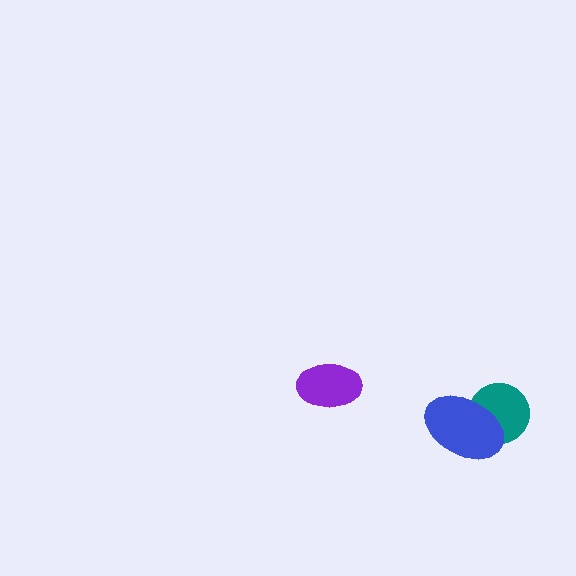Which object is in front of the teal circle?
The blue ellipse is in front of the teal circle.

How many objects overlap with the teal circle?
1 object overlaps with the teal circle.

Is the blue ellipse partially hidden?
No, no other shape covers it.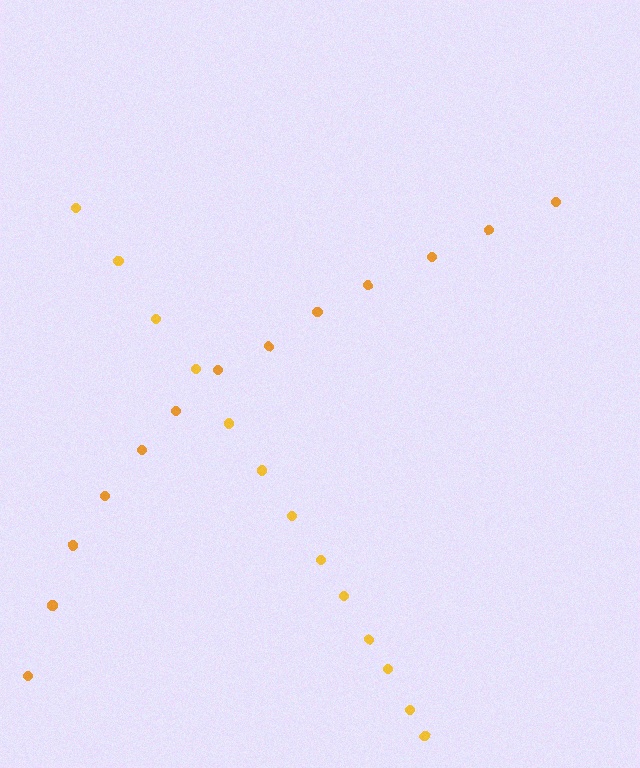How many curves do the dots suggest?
There are 2 distinct paths.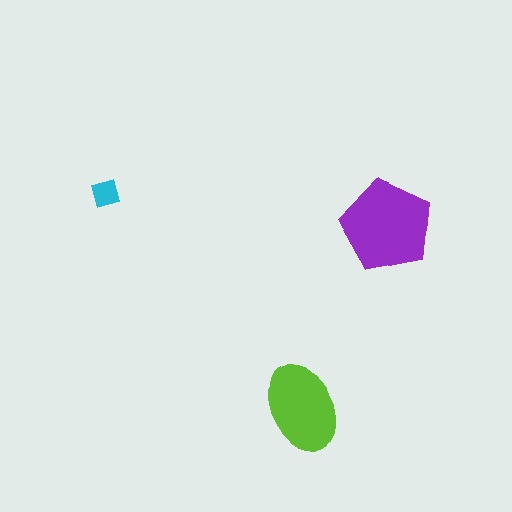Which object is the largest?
The purple pentagon.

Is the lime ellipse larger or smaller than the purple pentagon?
Smaller.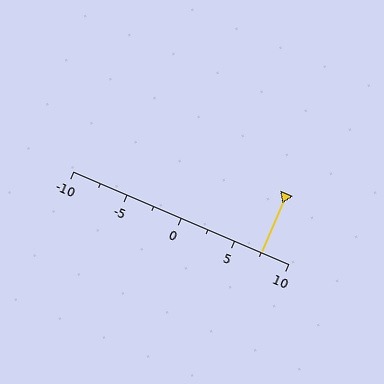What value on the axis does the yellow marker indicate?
The marker indicates approximately 7.5.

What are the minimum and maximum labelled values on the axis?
The axis runs from -10 to 10.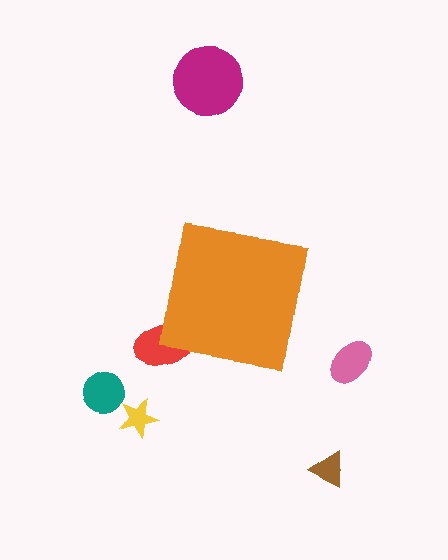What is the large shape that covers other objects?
An orange square.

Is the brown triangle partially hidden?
No, the brown triangle is fully visible.